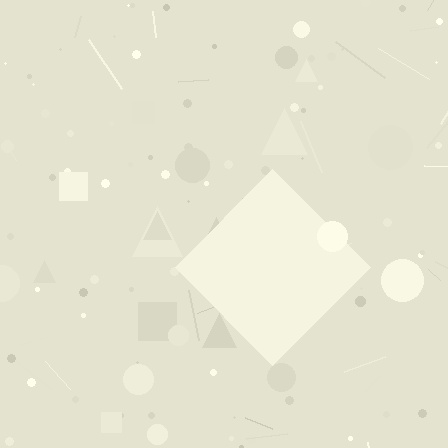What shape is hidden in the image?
A diamond is hidden in the image.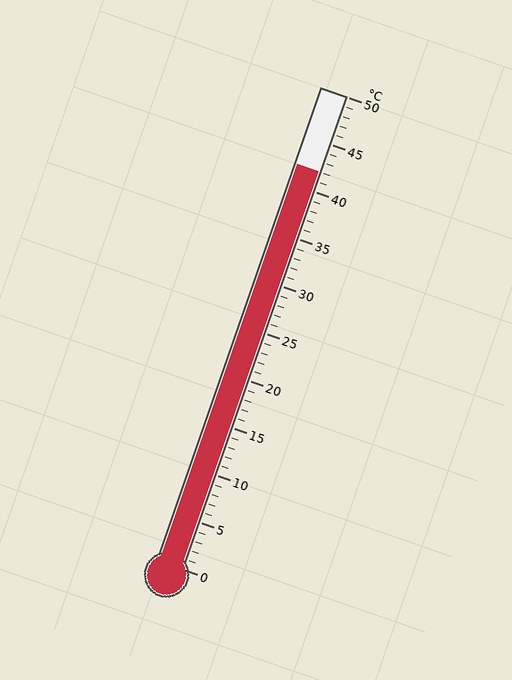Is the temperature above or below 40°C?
The temperature is above 40°C.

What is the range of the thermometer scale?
The thermometer scale ranges from 0°C to 50°C.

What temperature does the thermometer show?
The thermometer shows approximately 42°C.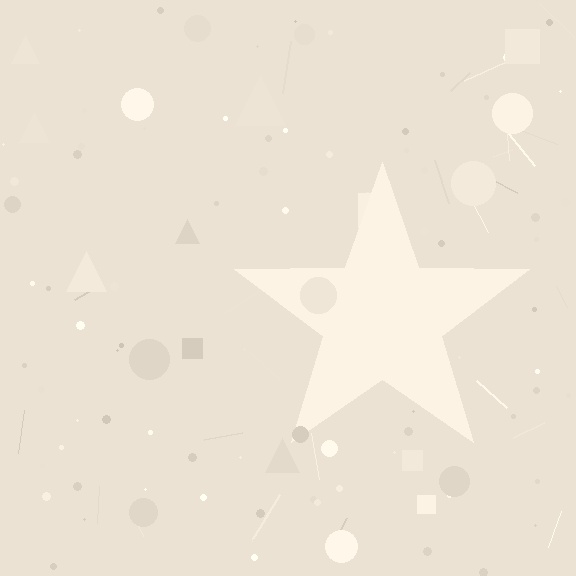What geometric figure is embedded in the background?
A star is embedded in the background.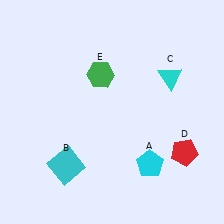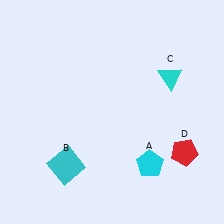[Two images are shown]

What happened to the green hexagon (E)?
The green hexagon (E) was removed in Image 2. It was in the top-left area of Image 1.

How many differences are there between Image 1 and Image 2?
There is 1 difference between the two images.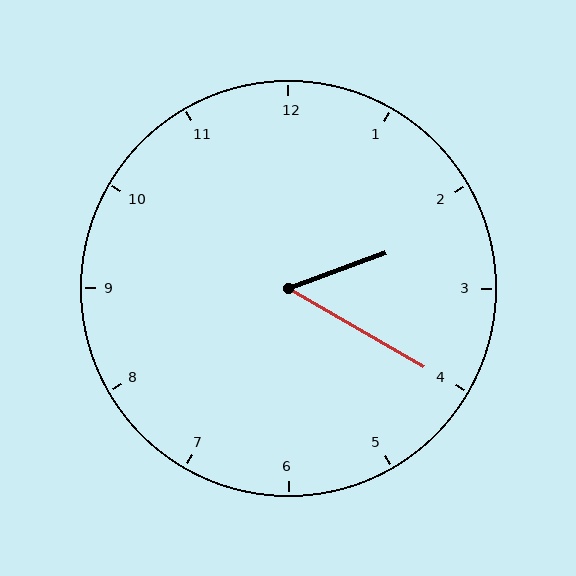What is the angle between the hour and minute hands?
Approximately 50 degrees.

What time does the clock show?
2:20.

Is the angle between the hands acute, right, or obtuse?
It is acute.